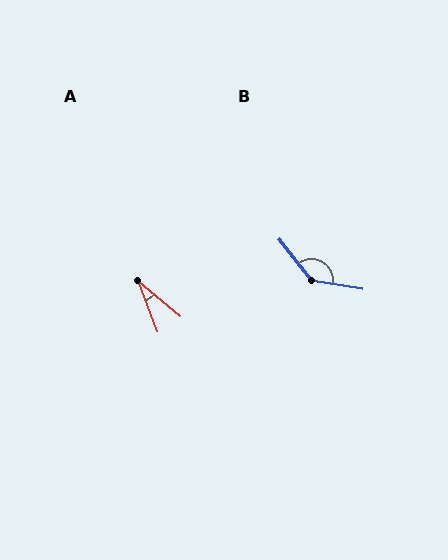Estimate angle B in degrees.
Approximately 138 degrees.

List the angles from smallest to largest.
A (29°), B (138°).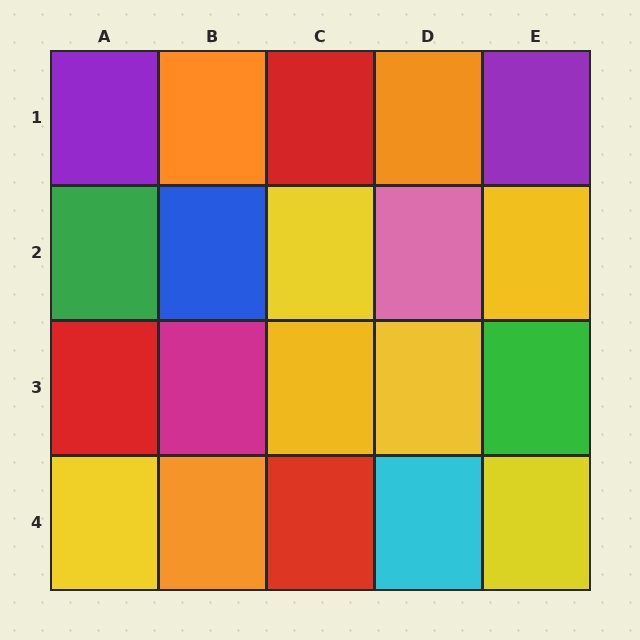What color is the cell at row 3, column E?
Green.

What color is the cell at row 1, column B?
Orange.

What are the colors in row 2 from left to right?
Green, blue, yellow, pink, yellow.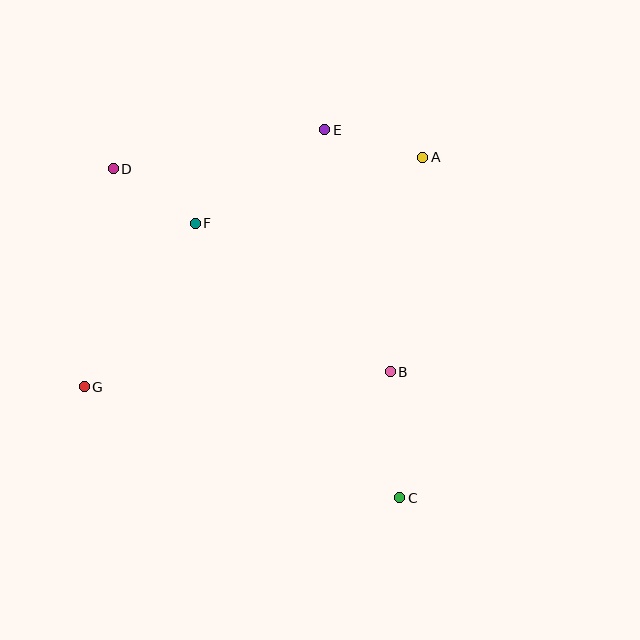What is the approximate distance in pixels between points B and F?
The distance between B and F is approximately 246 pixels.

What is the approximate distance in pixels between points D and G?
The distance between D and G is approximately 220 pixels.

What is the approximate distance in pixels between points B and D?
The distance between B and D is approximately 344 pixels.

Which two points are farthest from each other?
Points C and D are farthest from each other.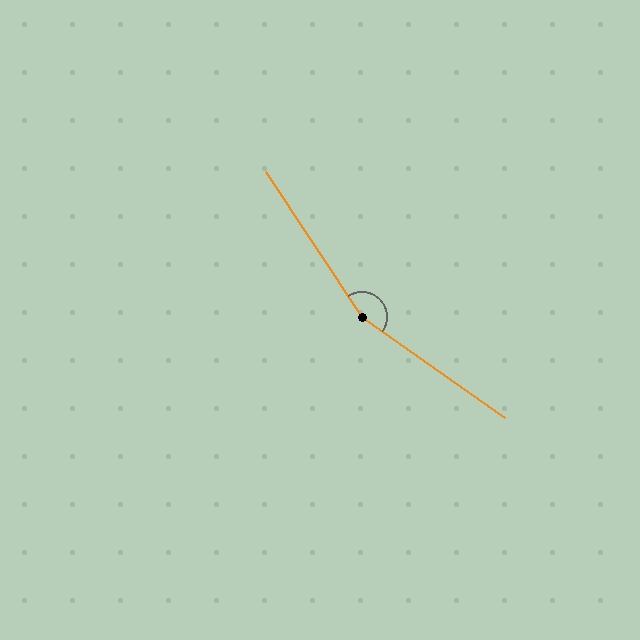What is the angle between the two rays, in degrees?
Approximately 159 degrees.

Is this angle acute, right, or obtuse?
It is obtuse.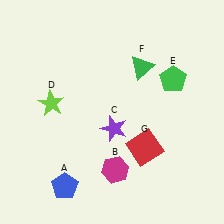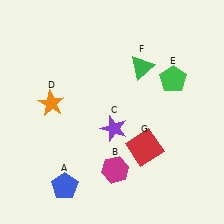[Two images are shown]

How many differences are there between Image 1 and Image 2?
There is 1 difference between the two images.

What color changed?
The star (D) changed from lime in Image 1 to orange in Image 2.